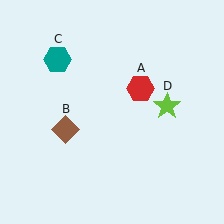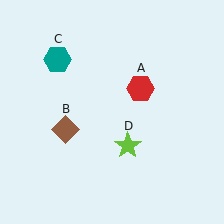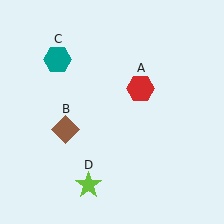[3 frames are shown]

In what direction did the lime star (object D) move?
The lime star (object D) moved down and to the left.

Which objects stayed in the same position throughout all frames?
Red hexagon (object A) and brown diamond (object B) and teal hexagon (object C) remained stationary.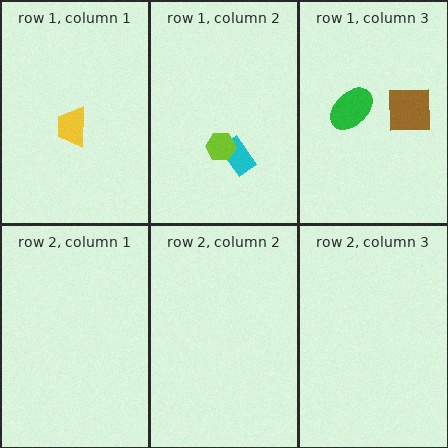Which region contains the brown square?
The row 1, column 3 region.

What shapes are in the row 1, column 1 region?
The yellow trapezoid.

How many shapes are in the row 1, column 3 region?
2.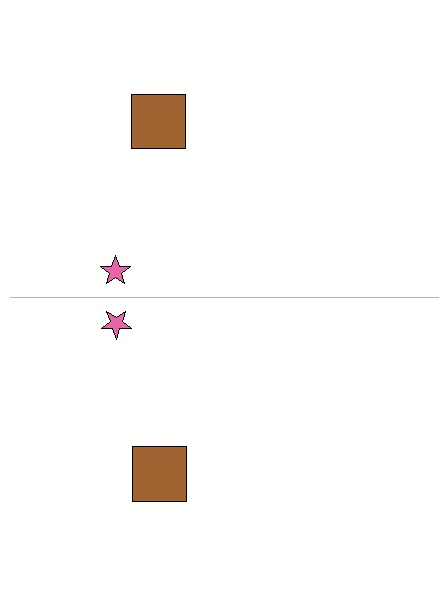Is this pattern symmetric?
Yes, this pattern has bilateral (reflection) symmetry.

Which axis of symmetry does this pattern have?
The pattern has a horizontal axis of symmetry running through the center of the image.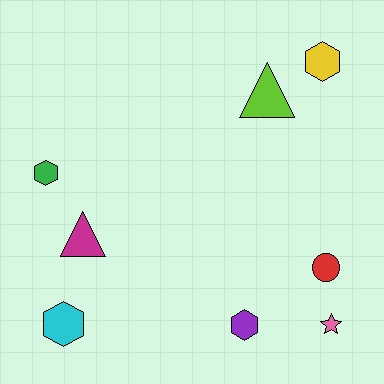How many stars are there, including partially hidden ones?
There is 1 star.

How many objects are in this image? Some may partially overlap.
There are 8 objects.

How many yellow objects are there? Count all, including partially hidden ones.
There is 1 yellow object.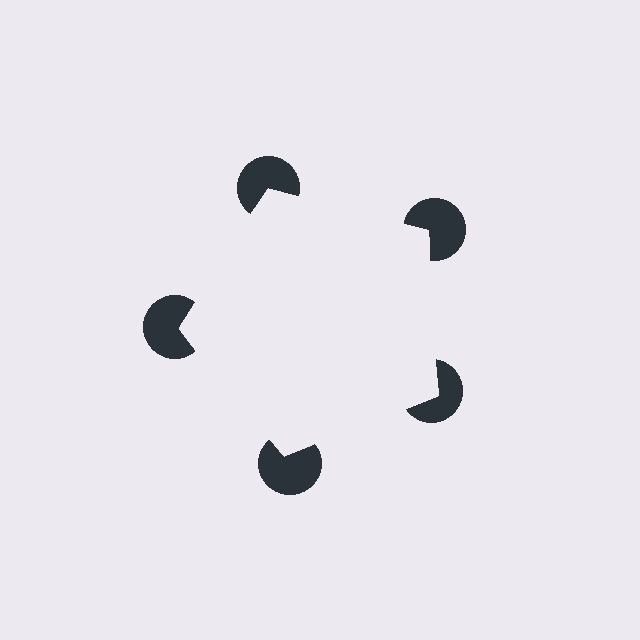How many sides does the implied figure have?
5 sides.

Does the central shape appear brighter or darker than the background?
It typically appears slightly brighter than the background, even though no actual brightness change is drawn.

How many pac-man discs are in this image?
There are 5 — one at each vertex of the illusory pentagon.